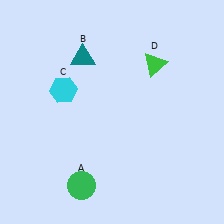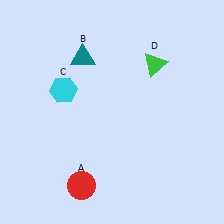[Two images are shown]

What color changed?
The circle (A) changed from green in Image 1 to red in Image 2.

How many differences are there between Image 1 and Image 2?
There is 1 difference between the two images.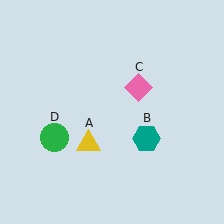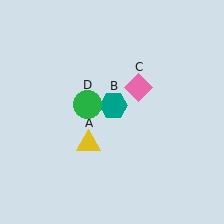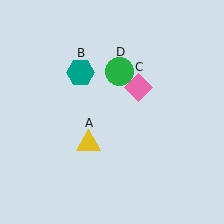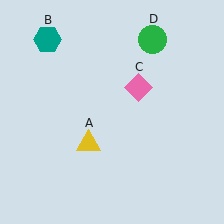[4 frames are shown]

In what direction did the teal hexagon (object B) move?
The teal hexagon (object B) moved up and to the left.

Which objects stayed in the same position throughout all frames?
Yellow triangle (object A) and pink diamond (object C) remained stationary.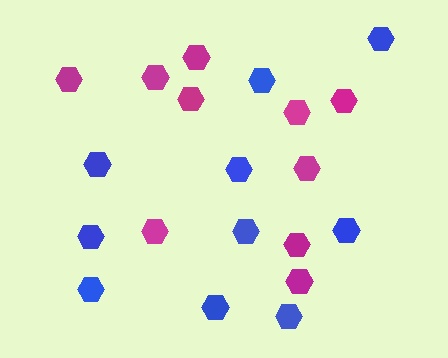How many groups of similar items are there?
There are 2 groups: one group of magenta hexagons (10) and one group of blue hexagons (10).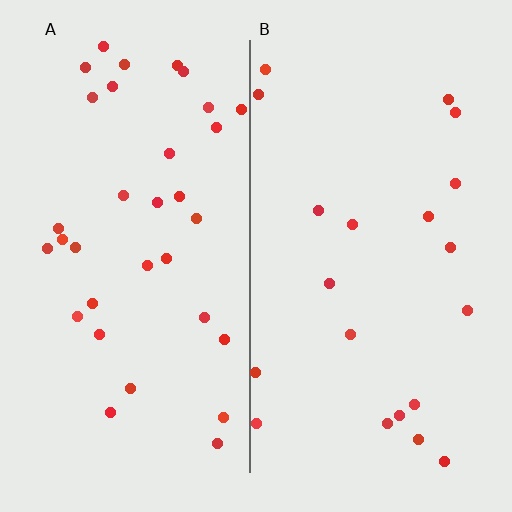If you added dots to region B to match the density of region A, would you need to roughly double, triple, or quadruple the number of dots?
Approximately double.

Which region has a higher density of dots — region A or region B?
A (the left).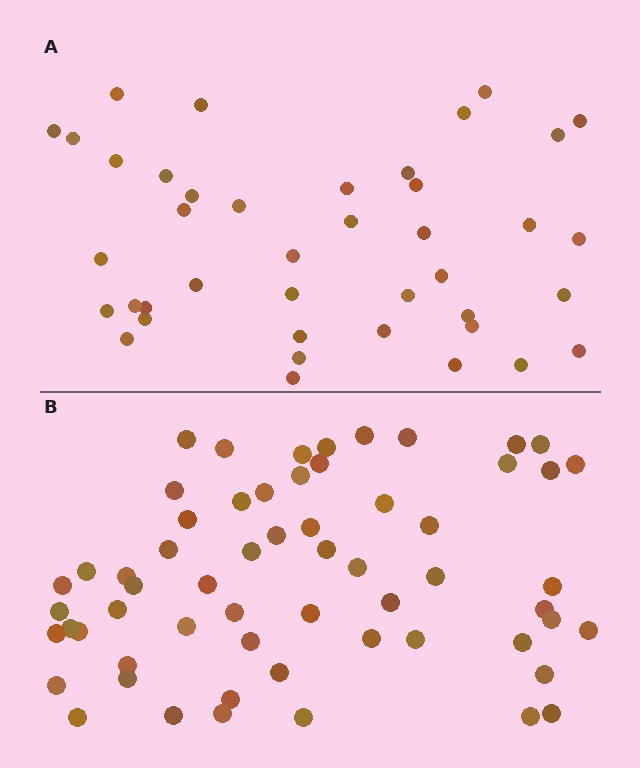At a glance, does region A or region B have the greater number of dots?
Region B (the bottom region) has more dots.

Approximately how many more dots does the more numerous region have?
Region B has approximately 20 more dots than region A.